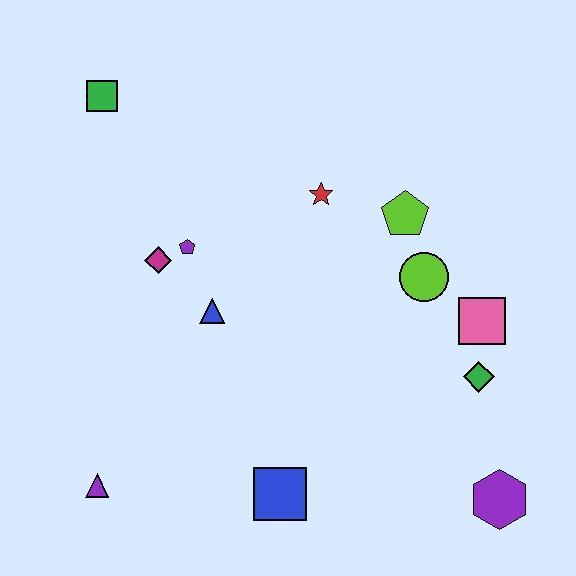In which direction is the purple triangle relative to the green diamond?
The purple triangle is to the left of the green diamond.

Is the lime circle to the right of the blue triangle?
Yes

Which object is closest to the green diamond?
The pink square is closest to the green diamond.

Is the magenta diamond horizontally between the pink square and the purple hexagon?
No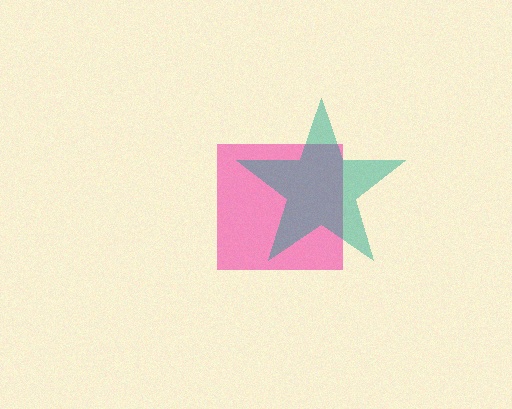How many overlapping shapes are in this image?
There are 2 overlapping shapes in the image.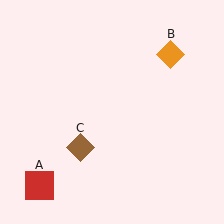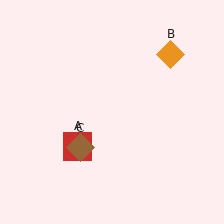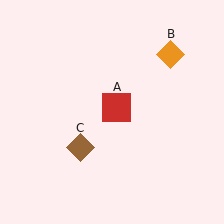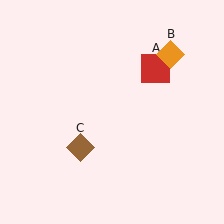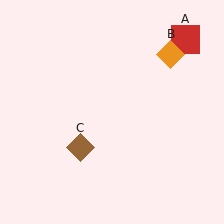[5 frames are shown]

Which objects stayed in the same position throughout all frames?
Orange diamond (object B) and brown diamond (object C) remained stationary.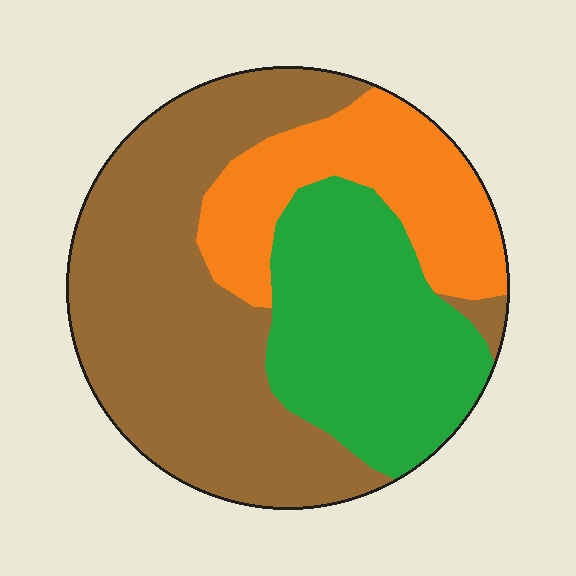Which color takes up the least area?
Orange, at roughly 20%.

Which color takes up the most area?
Brown, at roughly 50%.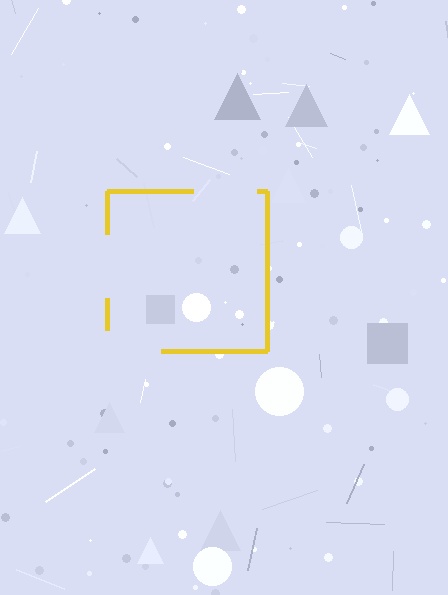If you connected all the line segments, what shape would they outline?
They would outline a square.